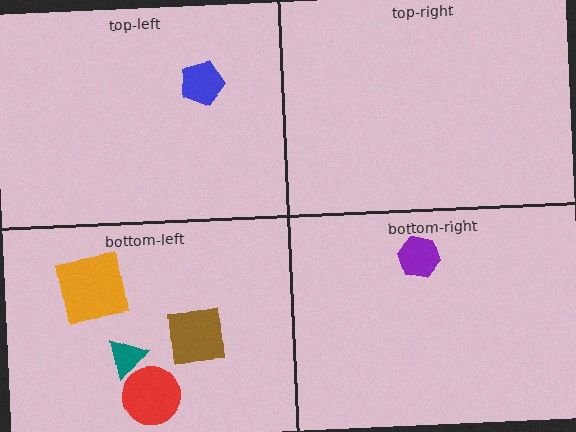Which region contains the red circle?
The bottom-left region.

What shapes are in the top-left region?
The blue pentagon.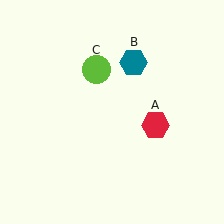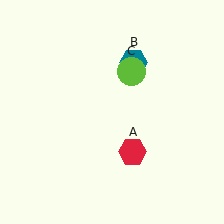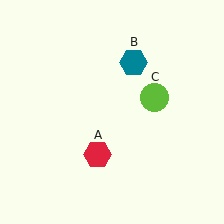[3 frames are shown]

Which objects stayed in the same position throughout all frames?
Teal hexagon (object B) remained stationary.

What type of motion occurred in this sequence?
The red hexagon (object A), lime circle (object C) rotated clockwise around the center of the scene.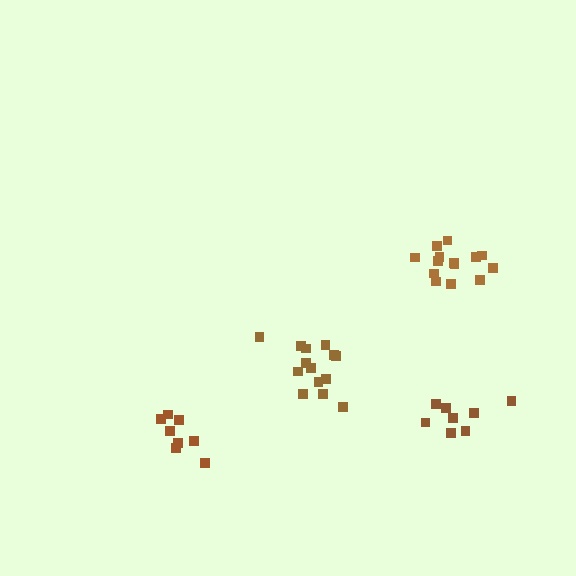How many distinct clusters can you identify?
There are 4 distinct clusters.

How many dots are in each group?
Group 1: 14 dots, Group 2: 8 dots, Group 3: 8 dots, Group 4: 14 dots (44 total).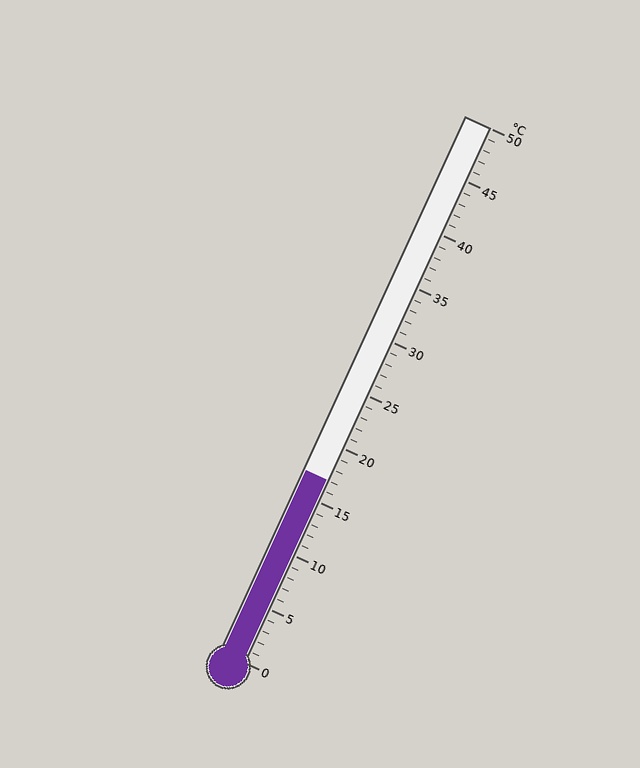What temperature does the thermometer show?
The thermometer shows approximately 17°C.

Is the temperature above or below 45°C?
The temperature is below 45°C.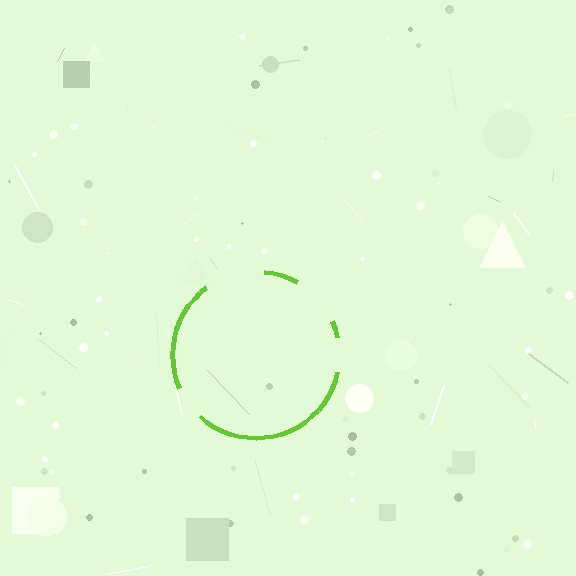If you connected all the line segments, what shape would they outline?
They would outline a circle.